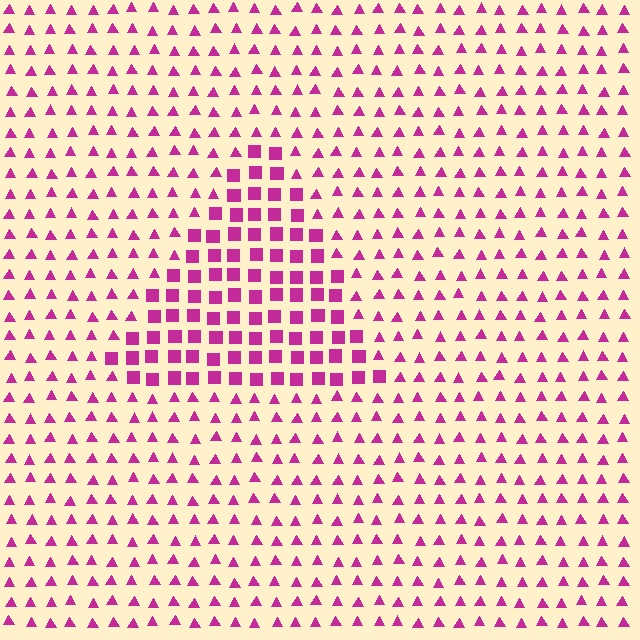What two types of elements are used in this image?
The image uses squares inside the triangle region and triangles outside it.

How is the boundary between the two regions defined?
The boundary is defined by a change in element shape: squares inside vs. triangles outside. All elements share the same color and spacing.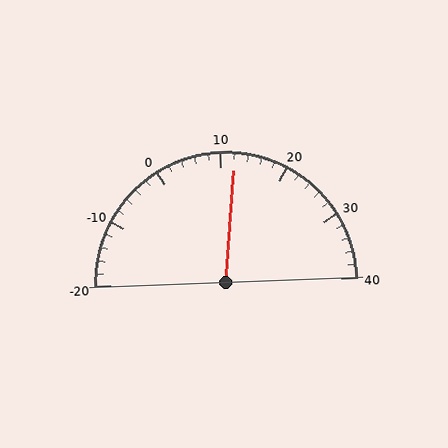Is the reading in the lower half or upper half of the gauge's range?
The reading is in the upper half of the range (-20 to 40).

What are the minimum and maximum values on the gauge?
The gauge ranges from -20 to 40.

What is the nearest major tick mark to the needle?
The nearest major tick mark is 10.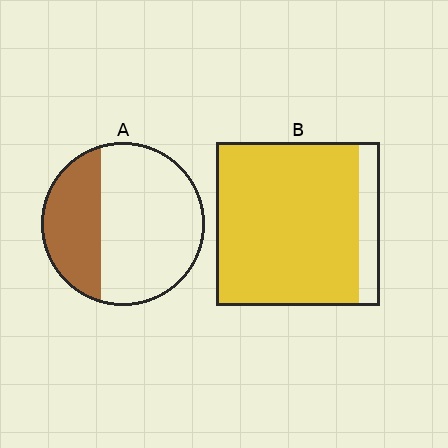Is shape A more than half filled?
No.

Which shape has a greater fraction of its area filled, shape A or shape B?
Shape B.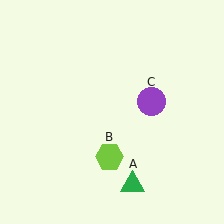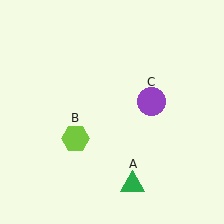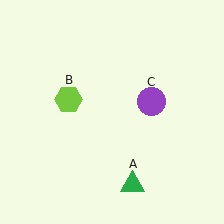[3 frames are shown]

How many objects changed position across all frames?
1 object changed position: lime hexagon (object B).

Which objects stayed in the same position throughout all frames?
Green triangle (object A) and purple circle (object C) remained stationary.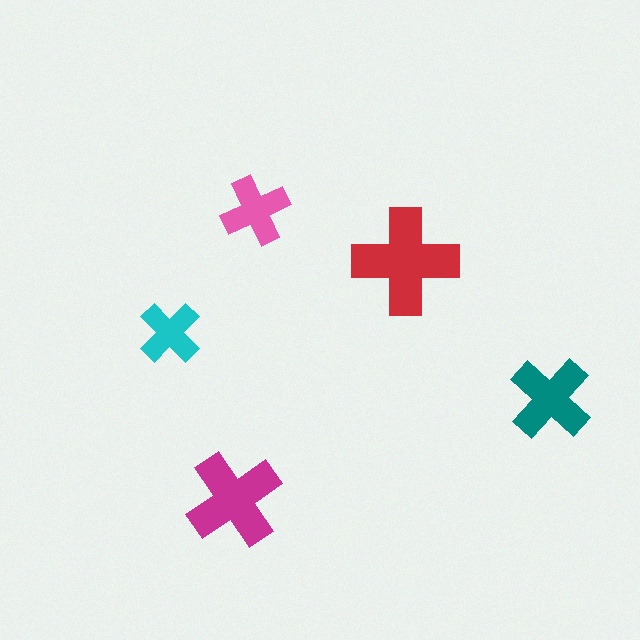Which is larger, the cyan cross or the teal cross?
The teal one.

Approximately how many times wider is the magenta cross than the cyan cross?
About 1.5 times wider.